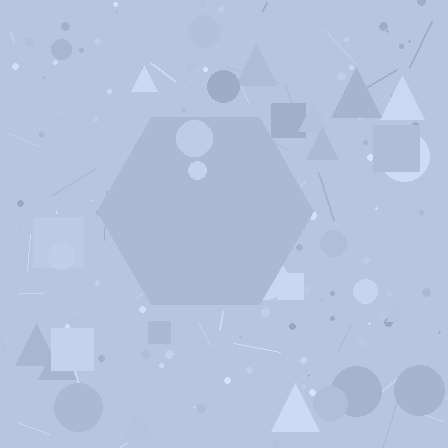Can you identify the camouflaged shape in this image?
The camouflaged shape is a hexagon.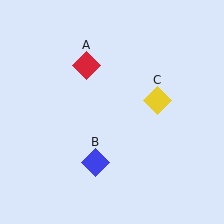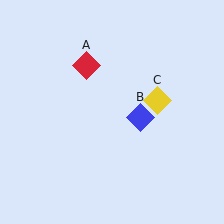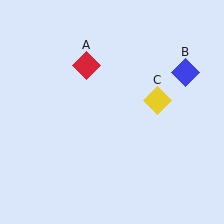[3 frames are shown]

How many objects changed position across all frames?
1 object changed position: blue diamond (object B).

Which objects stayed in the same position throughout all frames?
Red diamond (object A) and yellow diamond (object C) remained stationary.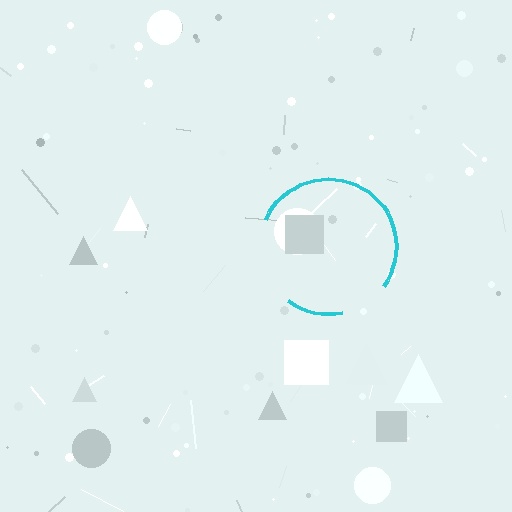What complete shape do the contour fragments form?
The contour fragments form a circle.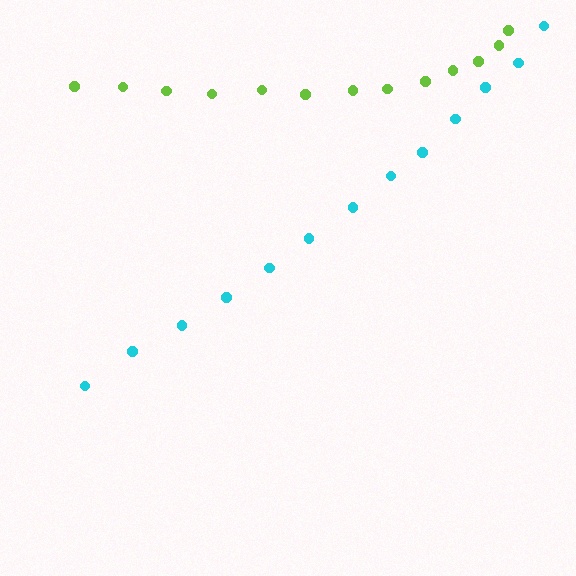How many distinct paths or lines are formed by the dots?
There are 2 distinct paths.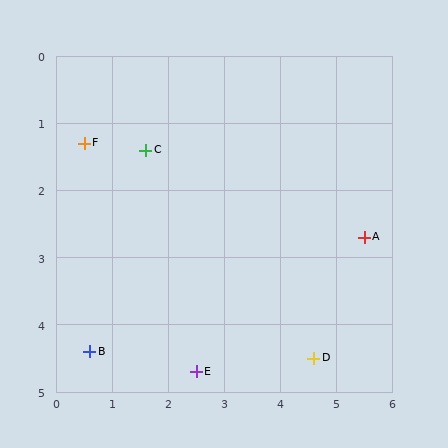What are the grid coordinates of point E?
Point E is at approximately (2.5, 4.7).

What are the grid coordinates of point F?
Point F is at approximately (0.5, 1.3).